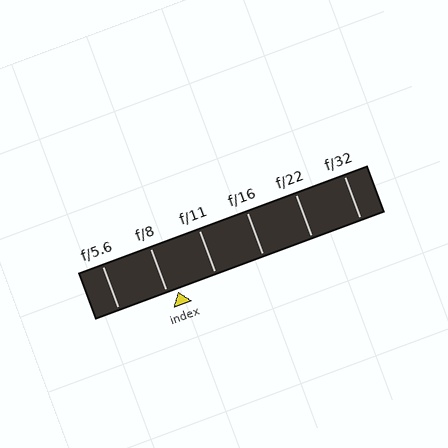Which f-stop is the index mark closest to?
The index mark is closest to f/8.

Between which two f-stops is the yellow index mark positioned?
The index mark is between f/8 and f/11.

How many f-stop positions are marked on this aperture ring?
There are 6 f-stop positions marked.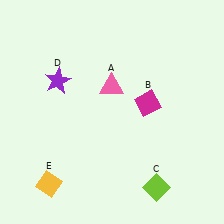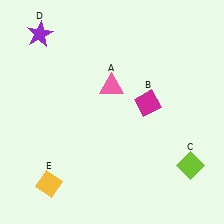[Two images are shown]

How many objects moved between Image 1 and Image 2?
2 objects moved between the two images.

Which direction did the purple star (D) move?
The purple star (D) moved up.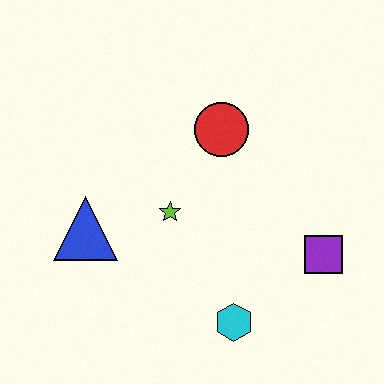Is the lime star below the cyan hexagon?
No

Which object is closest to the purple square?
The cyan hexagon is closest to the purple square.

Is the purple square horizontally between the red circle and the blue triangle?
No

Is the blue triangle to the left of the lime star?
Yes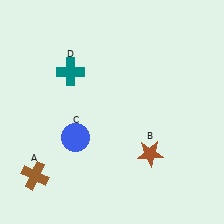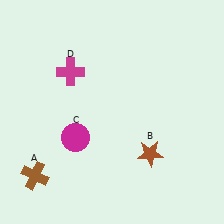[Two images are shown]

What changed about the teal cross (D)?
In Image 1, D is teal. In Image 2, it changed to magenta.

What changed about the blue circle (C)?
In Image 1, C is blue. In Image 2, it changed to magenta.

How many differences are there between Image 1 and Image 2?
There are 2 differences between the two images.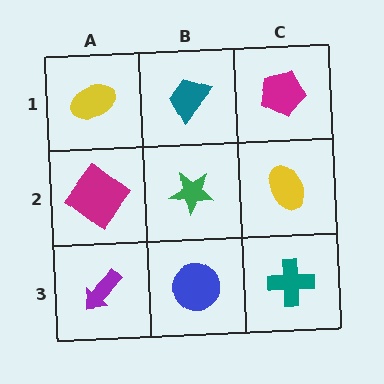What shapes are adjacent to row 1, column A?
A magenta diamond (row 2, column A), a teal trapezoid (row 1, column B).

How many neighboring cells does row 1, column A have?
2.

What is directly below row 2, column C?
A teal cross.